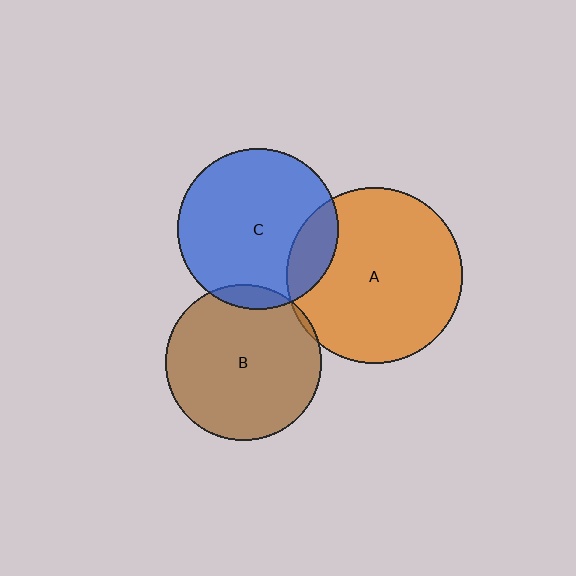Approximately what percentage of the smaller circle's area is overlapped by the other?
Approximately 5%.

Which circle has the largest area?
Circle A (orange).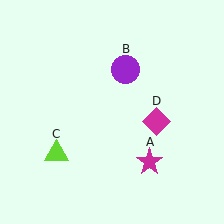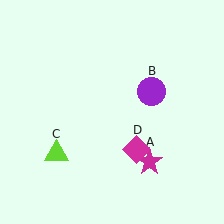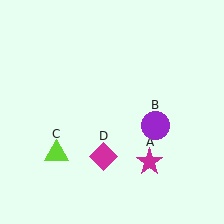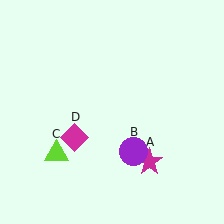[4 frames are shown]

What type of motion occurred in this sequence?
The purple circle (object B), magenta diamond (object D) rotated clockwise around the center of the scene.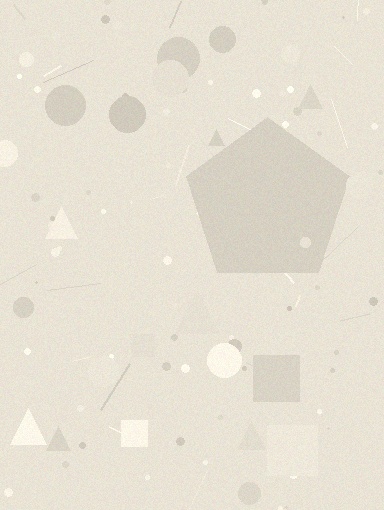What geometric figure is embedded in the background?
A pentagon is embedded in the background.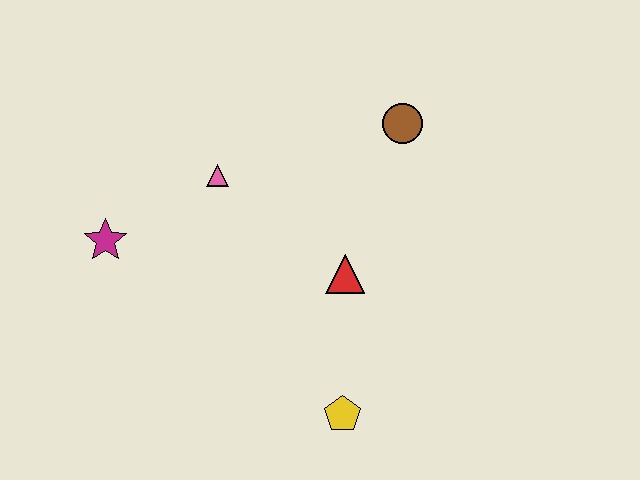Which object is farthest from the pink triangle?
The yellow pentagon is farthest from the pink triangle.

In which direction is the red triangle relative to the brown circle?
The red triangle is below the brown circle.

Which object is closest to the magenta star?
The pink triangle is closest to the magenta star.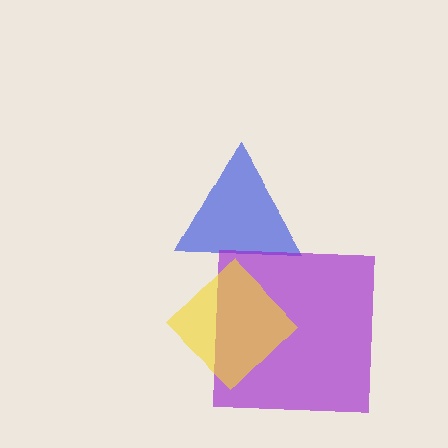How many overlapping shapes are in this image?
There are 3 overlapping shapes in the image.